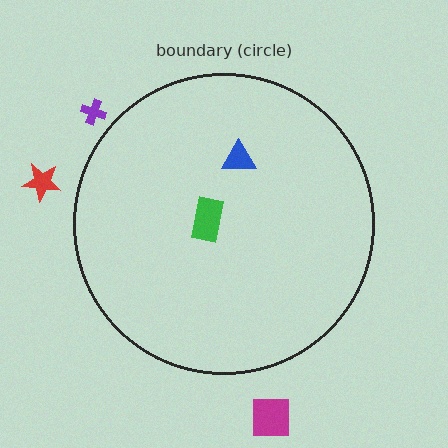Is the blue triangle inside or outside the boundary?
Inside.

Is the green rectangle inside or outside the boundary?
Inside.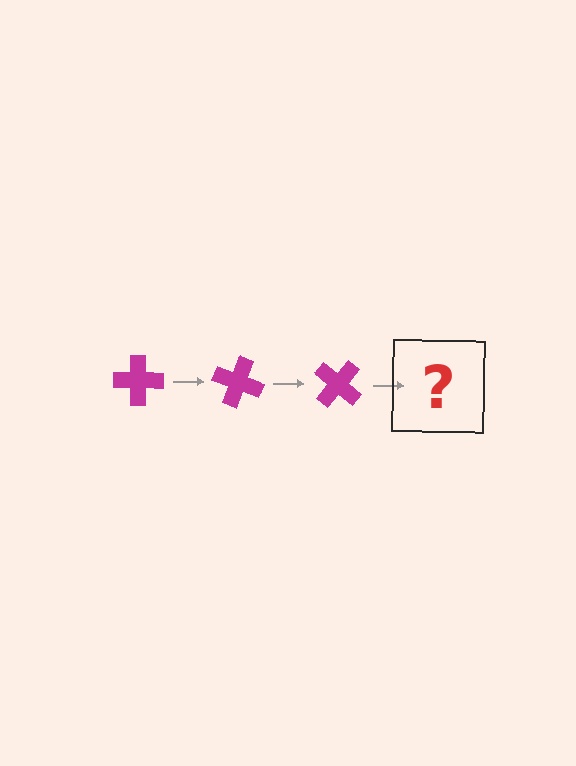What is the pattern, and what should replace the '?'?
The pattern is that the cross rotates 20 degrees each step. The '?' should be a magenta cross rotated 60 degrees.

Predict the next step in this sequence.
The next step is a magenta cross rotated 60 degrees.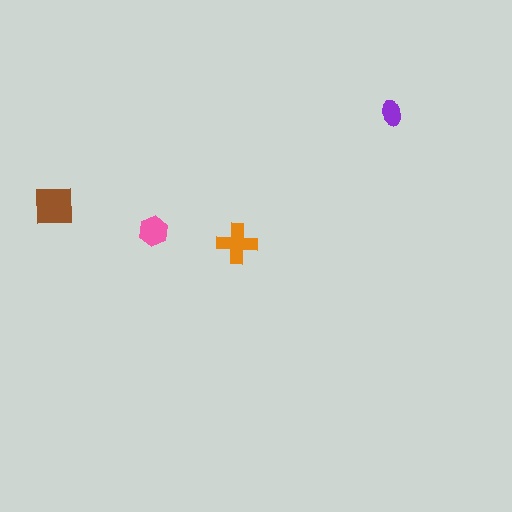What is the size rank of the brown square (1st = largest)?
1st.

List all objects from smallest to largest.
The purple ellipse, the pink hexagon, the orange cross, the brown square.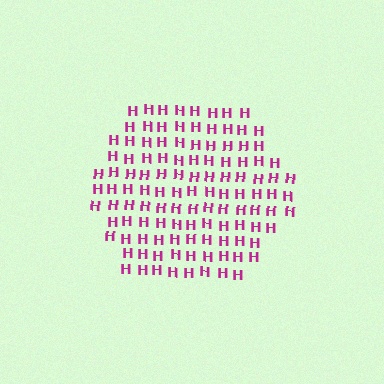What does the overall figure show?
The overall figure shows a hexagon.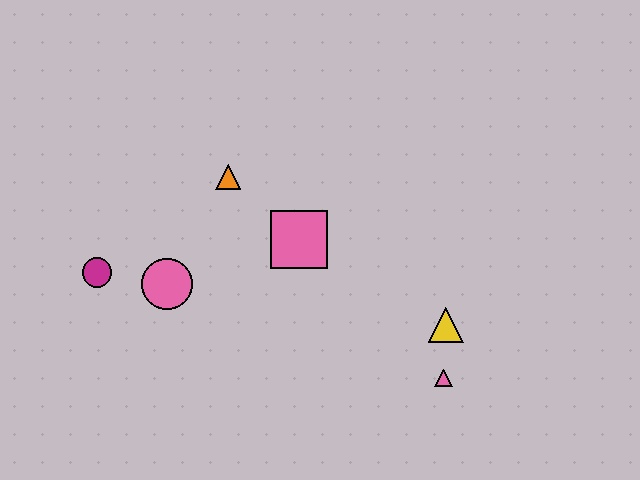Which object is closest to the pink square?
The orange triangle is closest to the pink square.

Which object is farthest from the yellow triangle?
The magenta circle is farthest from the yellow triangle.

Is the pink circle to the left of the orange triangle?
Yes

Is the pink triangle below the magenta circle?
Yes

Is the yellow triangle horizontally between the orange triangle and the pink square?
No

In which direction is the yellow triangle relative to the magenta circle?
The yellow triangle is to the right of the magenta circle.